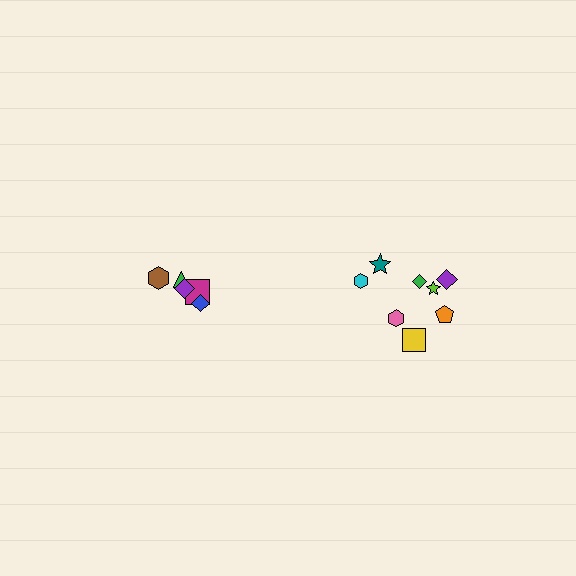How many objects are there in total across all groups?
There are 13 objects.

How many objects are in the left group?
There are 5 objects.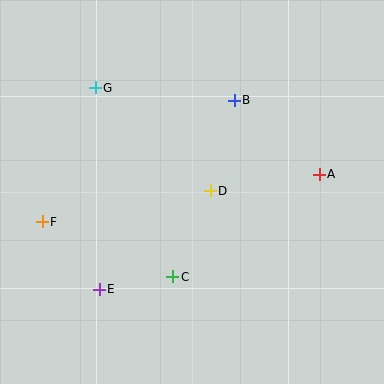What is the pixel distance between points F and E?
The distance between F and E is 89 pixels.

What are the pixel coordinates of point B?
Point B is at (234, 100).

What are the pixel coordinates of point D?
Point D is at (210, 191).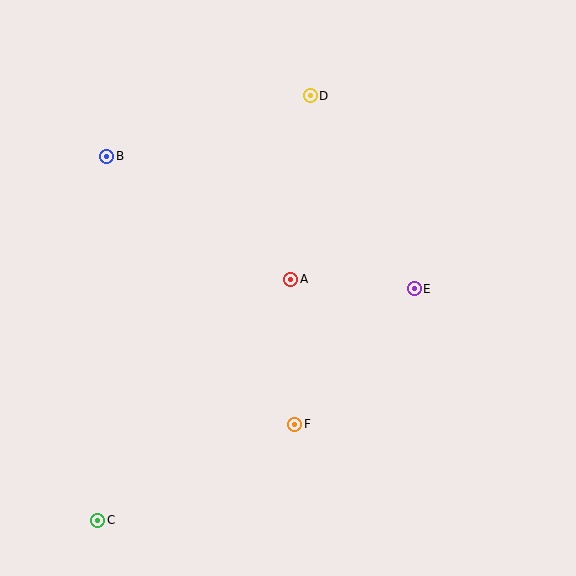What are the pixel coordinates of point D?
Point D is at (310, 96).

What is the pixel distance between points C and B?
The distance between C and B is 364 pixels.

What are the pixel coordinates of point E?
Point E is at (414, 289).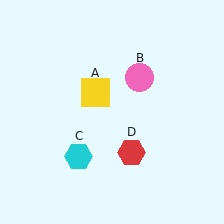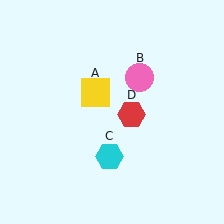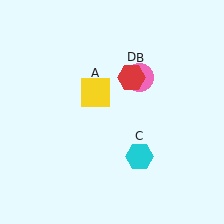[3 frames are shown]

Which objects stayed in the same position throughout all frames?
Yellow square (object A) and pink circle (object B) remained stationary.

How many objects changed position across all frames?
2 objects changed position: cyan hexagon (object C), red hexagon (object D).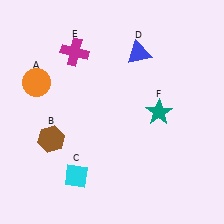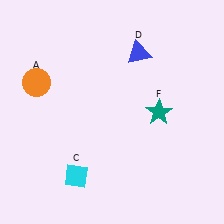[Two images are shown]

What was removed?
The magenta cross (E), the brown hexagon (B) were removed in Image 2.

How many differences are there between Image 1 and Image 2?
There are 2 differences between the two images.